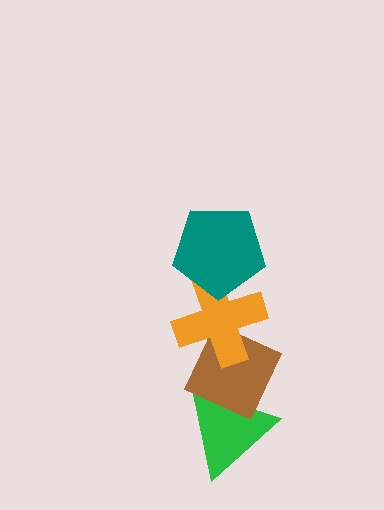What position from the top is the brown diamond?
The brown diamond is 3rd from the top.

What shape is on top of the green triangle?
The brown diamond is on top of the green triangle.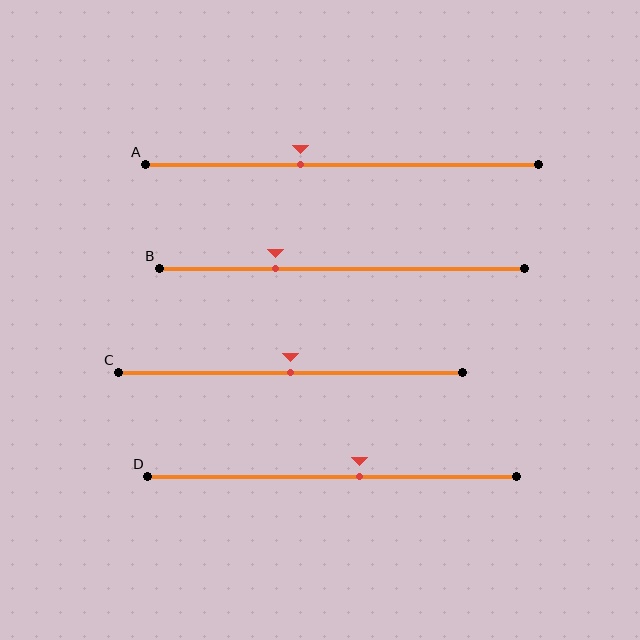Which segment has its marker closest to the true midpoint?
Segment C has its marker closest to the true midpoint.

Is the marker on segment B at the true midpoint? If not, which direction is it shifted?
No, the marker on segment B is shifted to the left by about 18% of the segment length.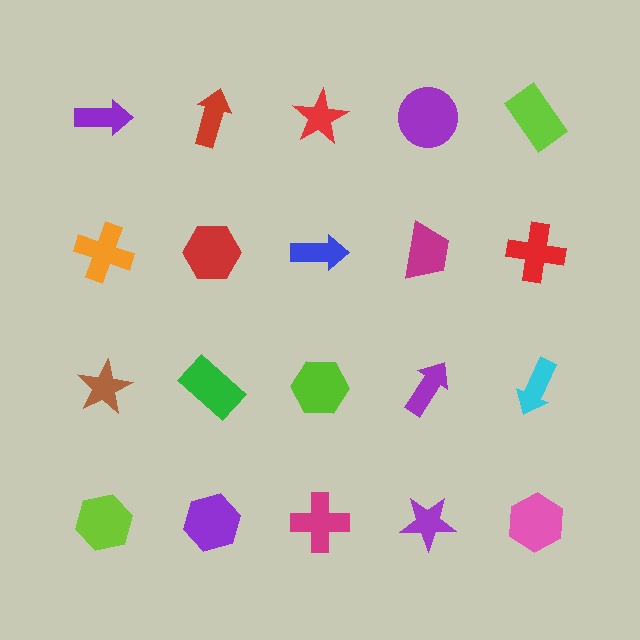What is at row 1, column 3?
A red star.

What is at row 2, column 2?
A red hexagon.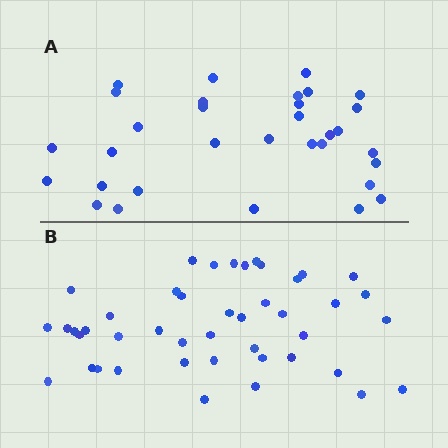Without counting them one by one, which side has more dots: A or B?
Region B (the bottom region) has more dots.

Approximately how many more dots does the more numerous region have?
Region B has roughly 12 or so more dots than region A.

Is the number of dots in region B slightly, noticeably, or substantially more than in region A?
Region B has noticeably more, but not dramatically so. The ratio is roughly 1.4 to 1.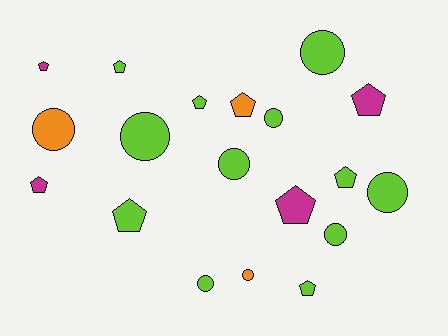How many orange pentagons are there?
There is 1 orange pentagon.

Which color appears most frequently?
Lime, with 12 objects.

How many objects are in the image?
There are 19 objects.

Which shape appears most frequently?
Pentagon, with 10 objects.